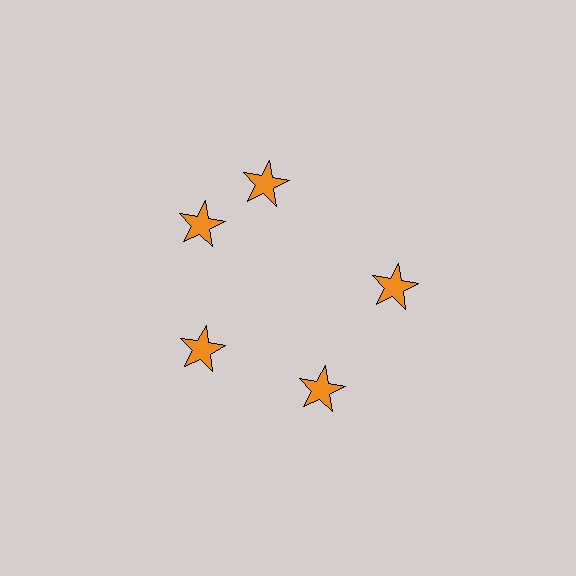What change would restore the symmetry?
The symmetry would be restored by rotating it back into even spacing with its neighbors so that all 5 stars sit at equal angles and equal distance from the center.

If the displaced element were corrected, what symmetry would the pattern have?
It would have 5-fold rotational symmetry — the pattern would map onto itself every 72 degrees.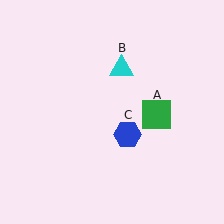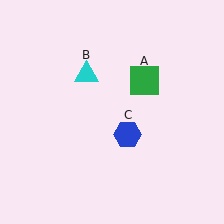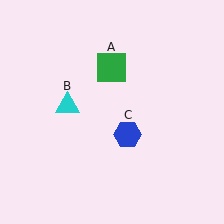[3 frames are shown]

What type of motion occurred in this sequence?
The green square (object A), cyan triangle (object B) rotated counterclockwise around the center of the scene.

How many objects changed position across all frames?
2 objects changed position: green square (object A), cyan triangle (object B).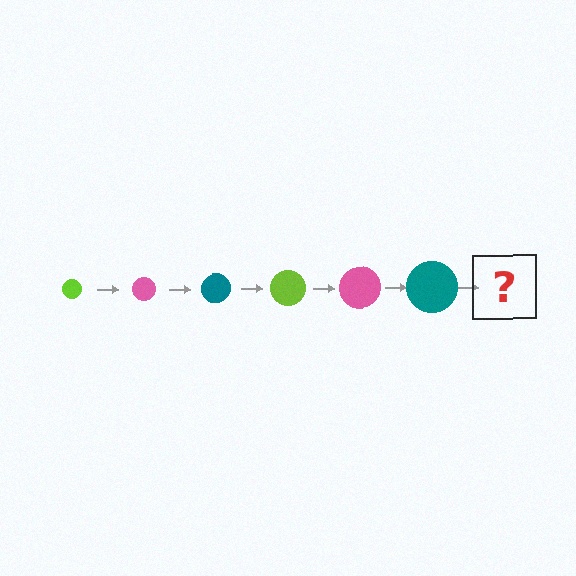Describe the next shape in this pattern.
It should be a lime circle, larger than the previous one.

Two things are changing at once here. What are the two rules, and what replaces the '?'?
The two rules are that the circle grows larger each step and the color cycles through lime, pink, and teal. The '?' should be a lime circle, larger than the previous one.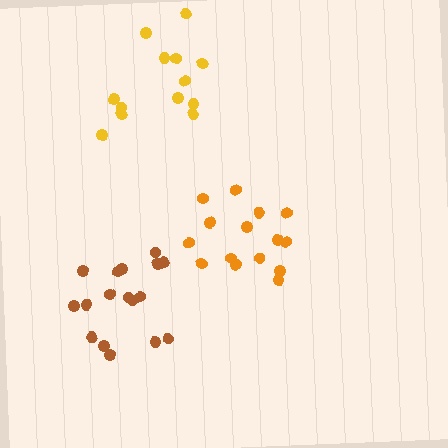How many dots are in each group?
Group 1: 17 dots, Group 2: 13 dots, Group 3: 15 dots (45 total).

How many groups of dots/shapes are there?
There are 3 groups.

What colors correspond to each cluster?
The clusters are colored: brown, yellow, orange.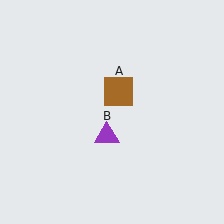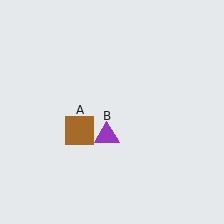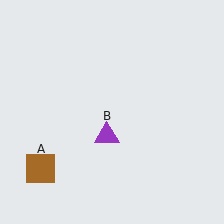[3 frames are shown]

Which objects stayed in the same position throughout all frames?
Purple triangle (object B) remained stationary.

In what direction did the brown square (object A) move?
The brown square (object A) moved down and to the left.